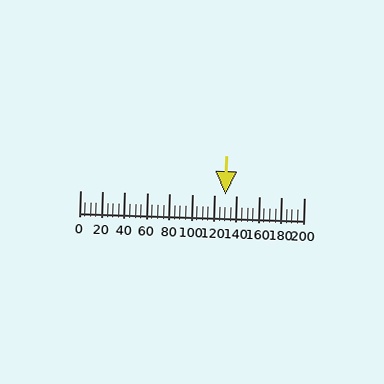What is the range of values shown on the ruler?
The ruler shows values from 0 to 200.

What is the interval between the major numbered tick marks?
The major tick marks are spaced 20 units apart.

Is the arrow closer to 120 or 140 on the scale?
The arrow is closer to 140.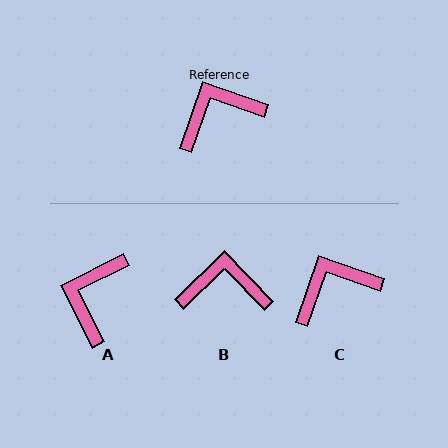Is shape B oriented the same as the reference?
No, it is off by about 27 degrees.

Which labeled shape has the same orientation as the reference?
C.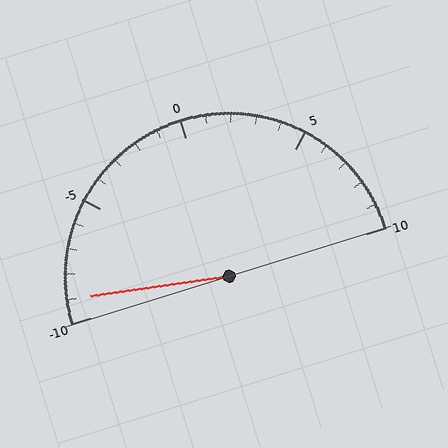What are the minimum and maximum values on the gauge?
The gauge ranges from -10 to 10.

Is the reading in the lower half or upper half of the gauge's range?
The reading is in the lower half of the range (-10 to 10).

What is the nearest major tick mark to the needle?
The nearest major tick mark is -10.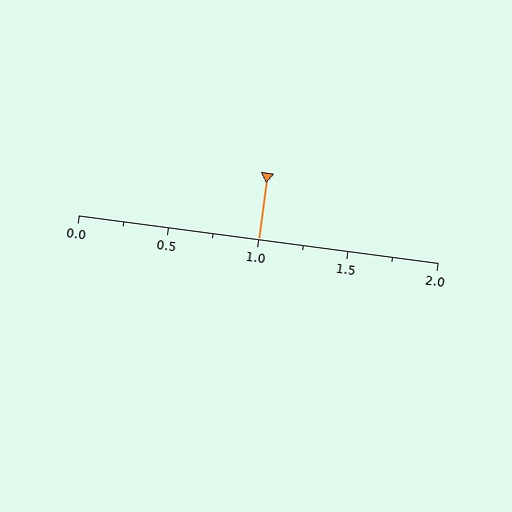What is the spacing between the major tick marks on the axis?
The major ticks are spaced 0.5 apart.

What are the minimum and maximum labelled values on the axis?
The axis runs from 0.0 to 2.0.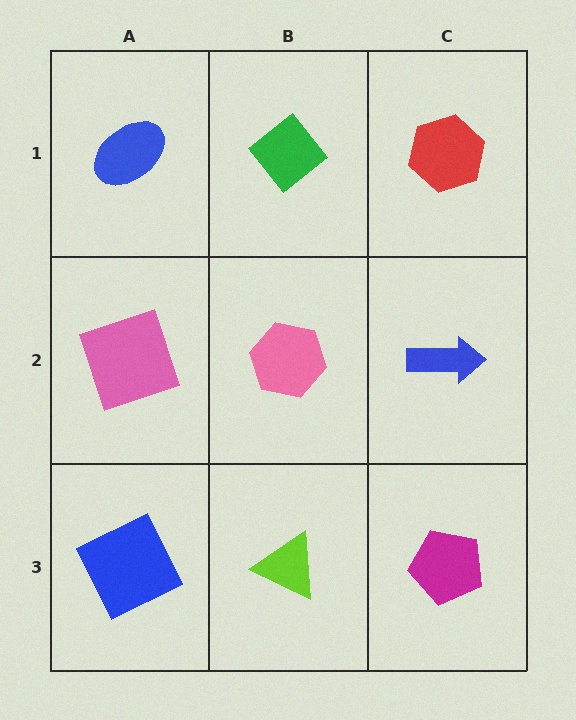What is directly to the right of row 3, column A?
A lime triangle.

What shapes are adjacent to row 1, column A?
A pink square (row 2, column A), a green diamond (row 1, column B).